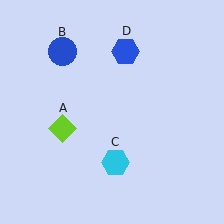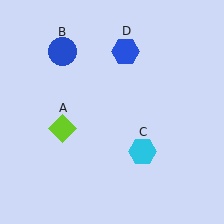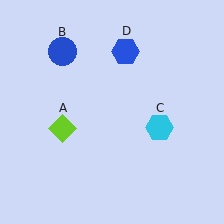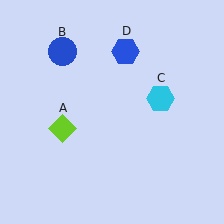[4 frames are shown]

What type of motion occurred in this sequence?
The cyan hexagon (object C) rotated counterclockwise around the center of the scene.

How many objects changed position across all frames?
1 object changed position: cyan hexagon (object C).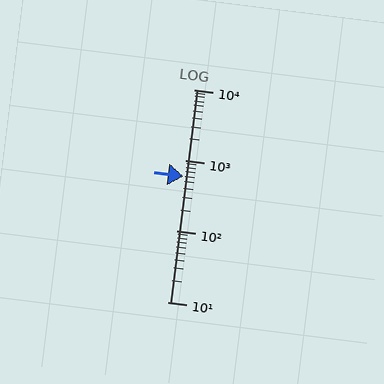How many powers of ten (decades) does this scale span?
The scale spans 3 decades, from 10 to 10000.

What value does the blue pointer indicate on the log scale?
The pointer indicates approximately 600.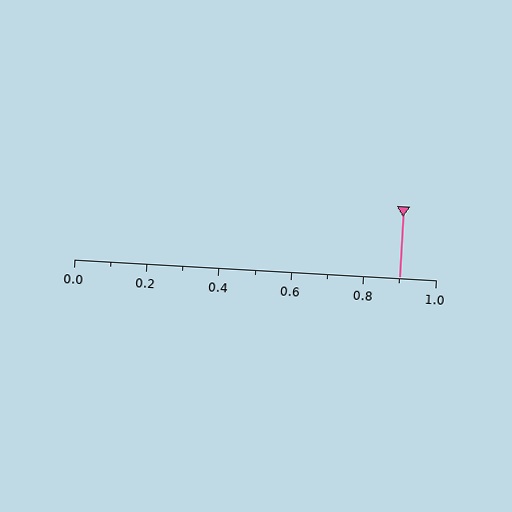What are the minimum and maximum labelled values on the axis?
The axis runs from 0.0 to 1.0.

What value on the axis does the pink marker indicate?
The marker indicates approximately 0.9.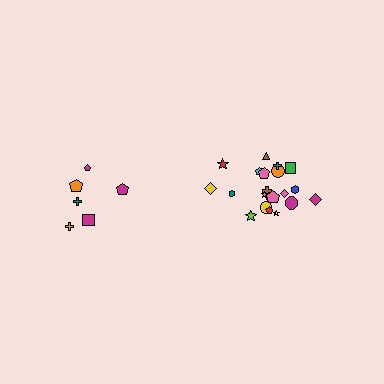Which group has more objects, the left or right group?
The right group.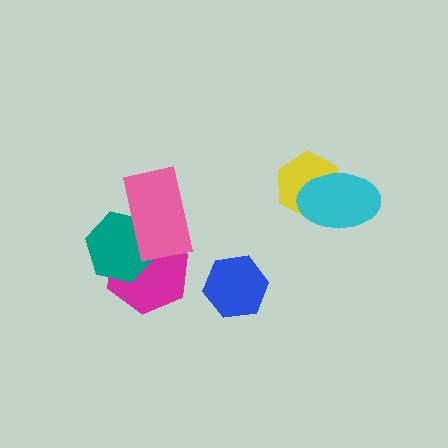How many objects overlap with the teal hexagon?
2 objects overlap with the teal hexagon.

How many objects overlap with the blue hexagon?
0 objects overlap with the blue hexagon.